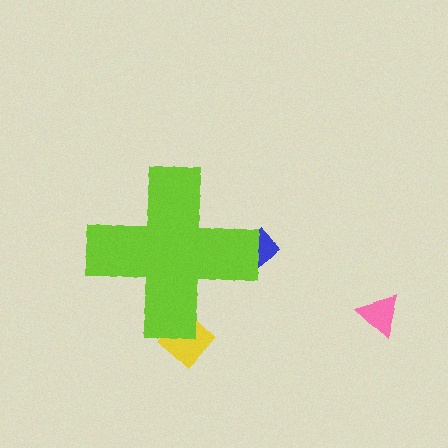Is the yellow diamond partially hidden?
Yes, the yellow diamond is partially hidden behind the lime cross.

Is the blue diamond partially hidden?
Yes, the blue diamond is partially hidden behind the lime cross.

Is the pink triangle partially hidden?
No, the pink triangle is fully visible.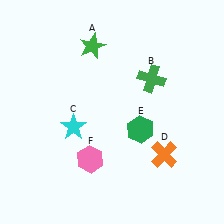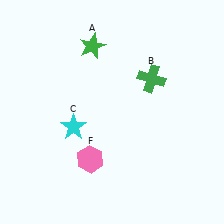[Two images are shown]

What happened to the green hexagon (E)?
The green hexagon (E) was removed in Image 2. It was in the bottom-right area of Image 1.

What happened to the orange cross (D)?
The orange cross (D) was removed in Image 2. It was in the bottom-right area of Image 1.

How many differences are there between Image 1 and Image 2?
There are 2 differences between the two images.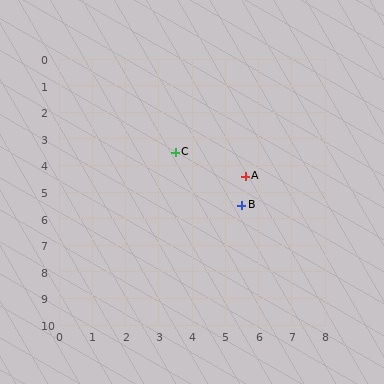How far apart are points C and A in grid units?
Points C and A are about 2.3 grid units apart.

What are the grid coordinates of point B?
Point B is at approximately (5.5, 5.5).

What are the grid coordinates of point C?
Point C is at approximately (3.5, 3.5).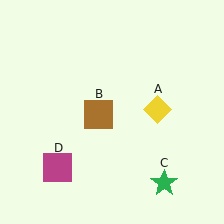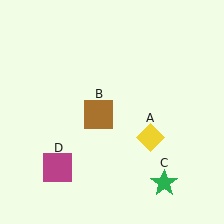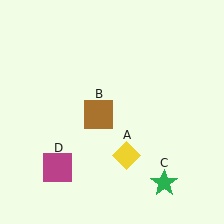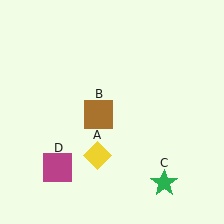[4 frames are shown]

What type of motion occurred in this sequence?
The yellow diamond (object A) rotated clockwise around the center of the scene.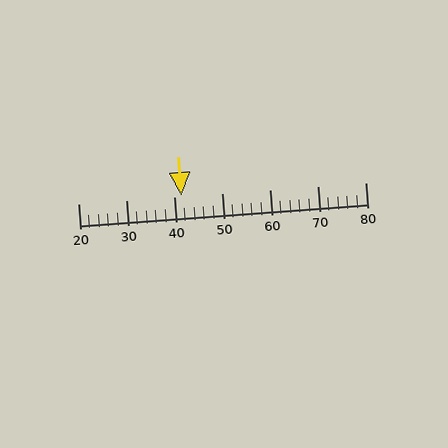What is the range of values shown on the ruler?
The ruler shows values from 20 to 80.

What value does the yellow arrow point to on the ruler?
The yellow arrow points to approximately 42.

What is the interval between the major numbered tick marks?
The major tick marks are spaced 10 units apart.